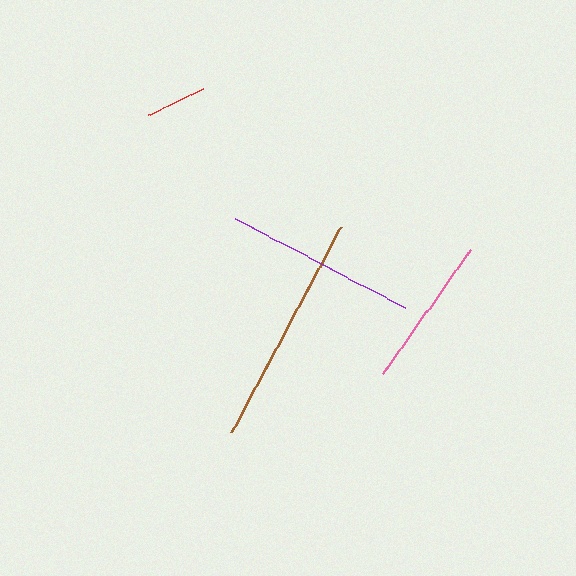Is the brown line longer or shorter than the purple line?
The brown line is longer than the purple line.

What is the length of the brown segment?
The brown segment is approximately 231 pixels long.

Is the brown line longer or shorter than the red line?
The brown line is longer than the red line.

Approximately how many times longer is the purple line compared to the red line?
The purple line is approximately 3.2 times the length of the red line.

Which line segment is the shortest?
The red line is the shortest at approximately 61 pixels.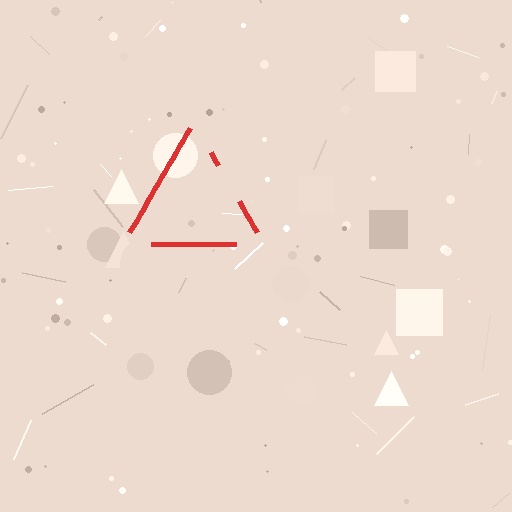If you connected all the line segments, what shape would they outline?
They would outline a triangle.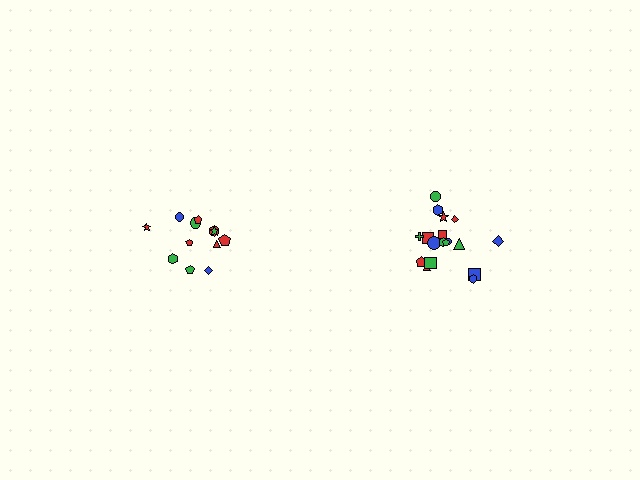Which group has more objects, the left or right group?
The right group.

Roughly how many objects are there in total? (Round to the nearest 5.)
Roughly 30 objects in total.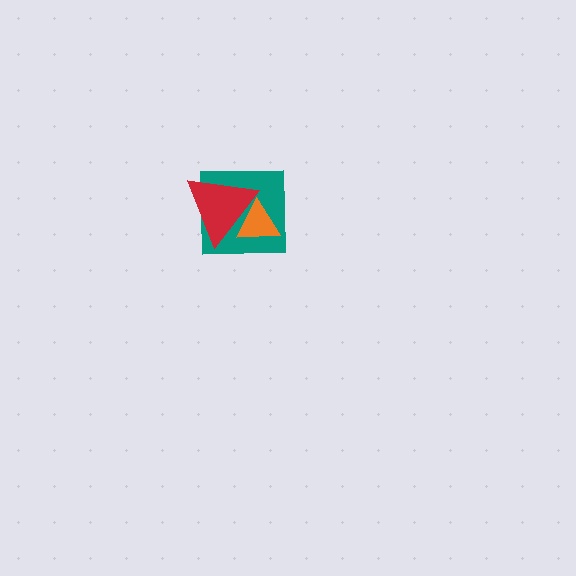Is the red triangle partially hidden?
No, no other shape covers it.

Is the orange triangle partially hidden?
Yes, it is partially covered by another shape.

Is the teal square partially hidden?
Yes, it is partially covered by another shape.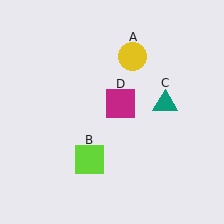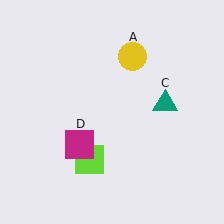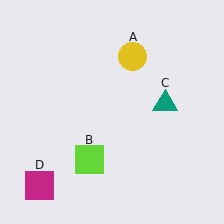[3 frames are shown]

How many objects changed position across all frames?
1 object changed position: magenta square (object D).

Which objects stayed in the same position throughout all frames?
Yellow circle (object A) and lime square (object B) and teal triangle (object C) remained stationary.